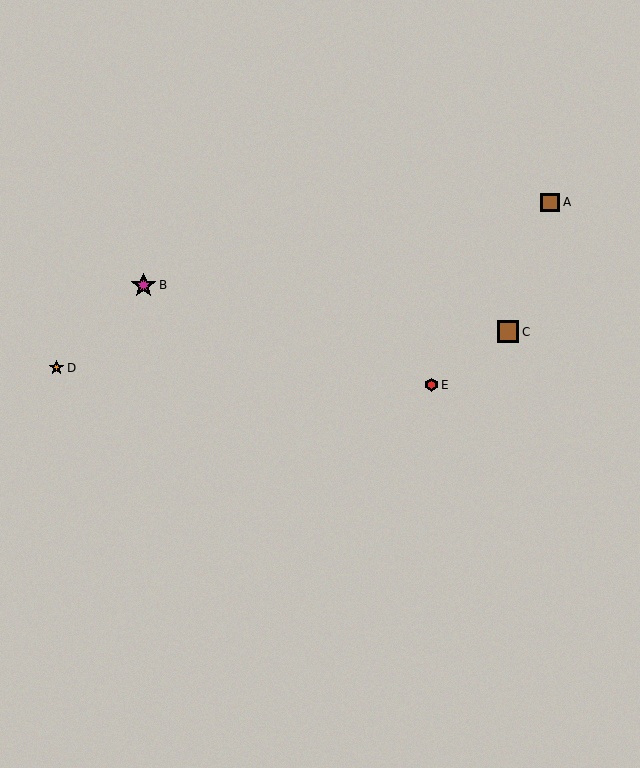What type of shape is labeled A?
Shape A is a brown square.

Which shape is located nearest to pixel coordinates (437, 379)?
The red hexagon (labeled E) at (432, 385) is nearest to that location.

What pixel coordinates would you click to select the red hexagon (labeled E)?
Click at (432, 385) to select the red hexagon E.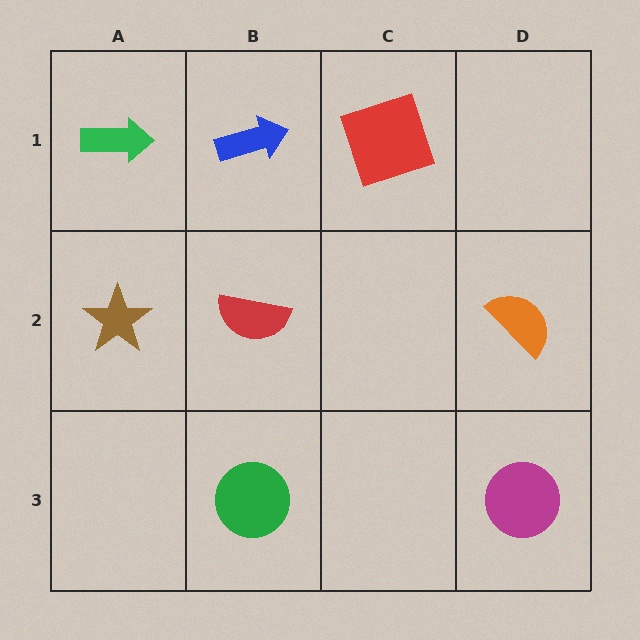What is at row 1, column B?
A blue arrow.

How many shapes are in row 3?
2 shapes.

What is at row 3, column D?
A magenta circle.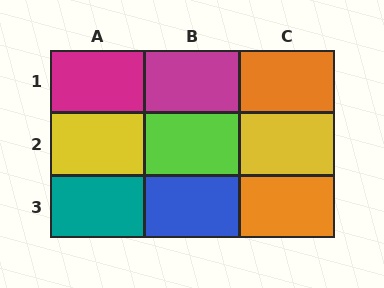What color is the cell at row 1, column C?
Orange.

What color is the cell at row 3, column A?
Teal.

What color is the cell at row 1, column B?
Magenta.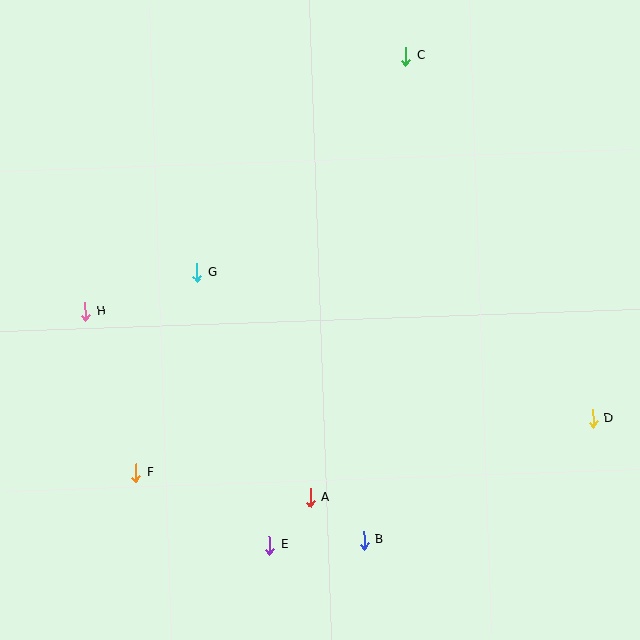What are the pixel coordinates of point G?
Point G is at (197, 273).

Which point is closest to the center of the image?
Point G at (197, 273) is closest to the center.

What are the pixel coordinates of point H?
Point H is at (86, 312).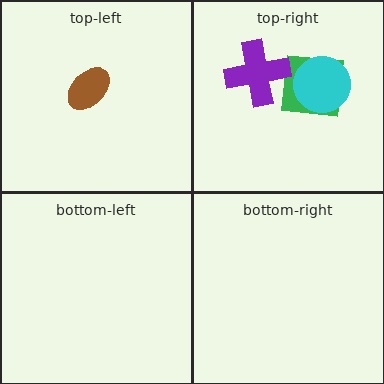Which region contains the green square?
The top-right region.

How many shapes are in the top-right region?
3.